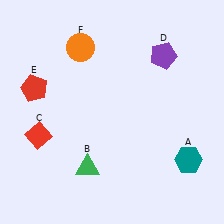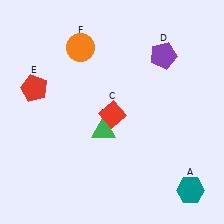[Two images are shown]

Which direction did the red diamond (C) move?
The red diamond (C) moved right.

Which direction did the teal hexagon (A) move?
The teal hexagon (A) moved down.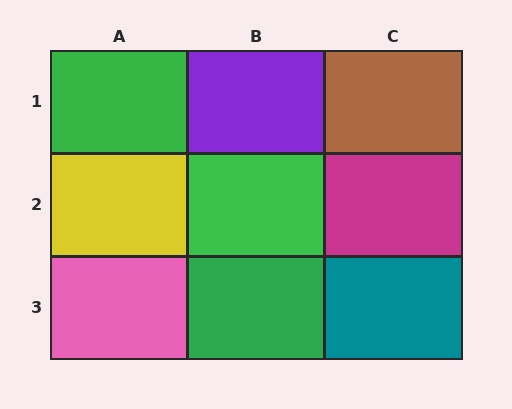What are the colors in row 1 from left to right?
Green, purple, brown.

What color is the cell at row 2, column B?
Green.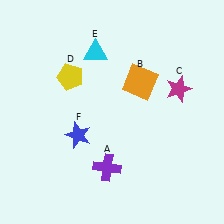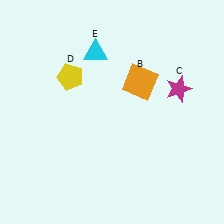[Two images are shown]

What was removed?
The purple cross (A), the blue star (F) were removed in Image 2.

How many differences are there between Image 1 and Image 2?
There are 2 differences between the two images.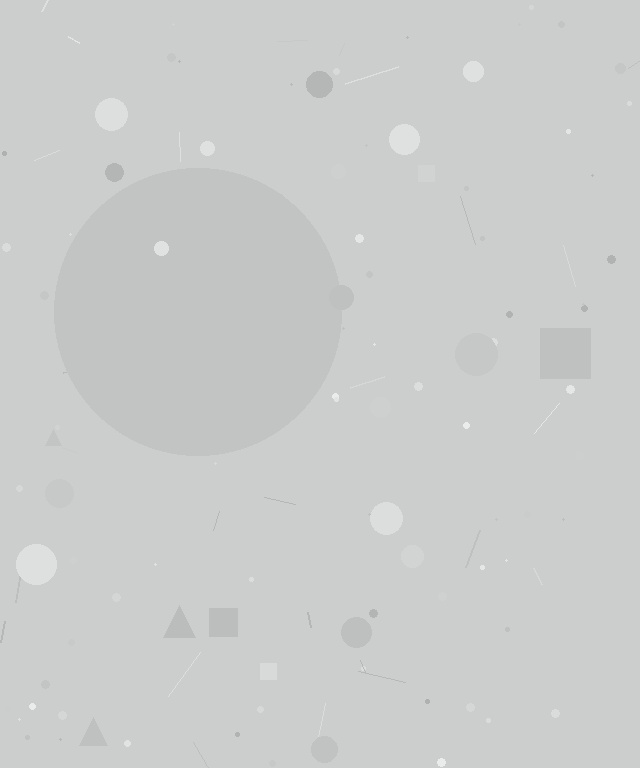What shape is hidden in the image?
A circle is hidden in the image.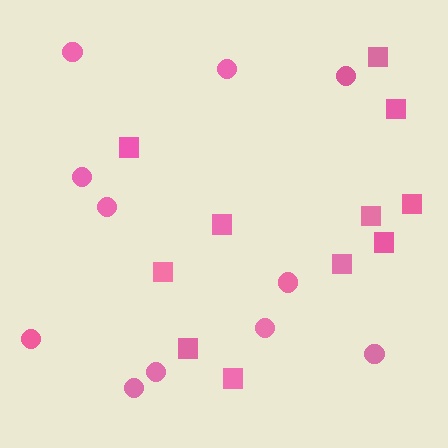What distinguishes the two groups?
There are 2 groups: one group of circles (11) and one group of squares (11).